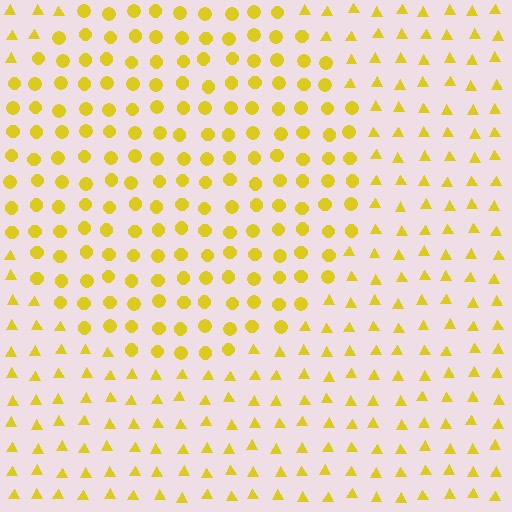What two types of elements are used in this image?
The image uses circles inside the circle region and triangles outside it.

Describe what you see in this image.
The image is filled with small yellow elements arranged in a uniform grid. A circle-shaped region contains circles, while the surrounding area contains triangles. The boundary is defined purely by the change in element shape.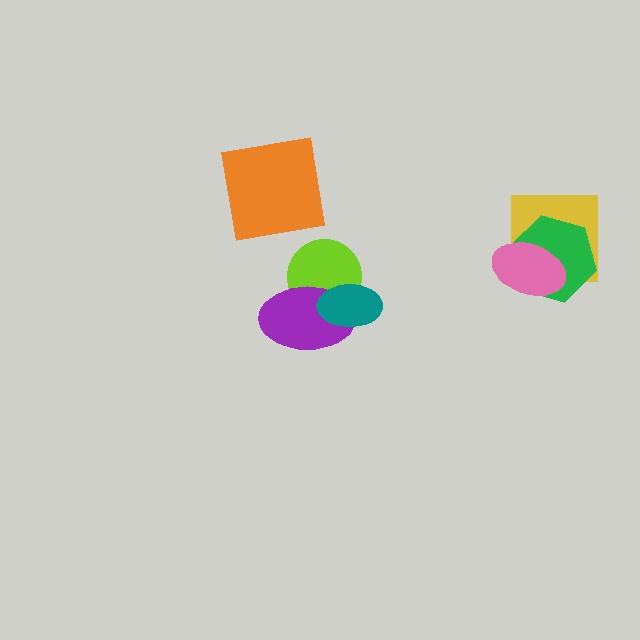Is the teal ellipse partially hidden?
No, no other shape covers it.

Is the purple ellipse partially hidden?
Yes, it is partially covered by another shape.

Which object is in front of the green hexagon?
The pink ellipse is in front of the green hexagon.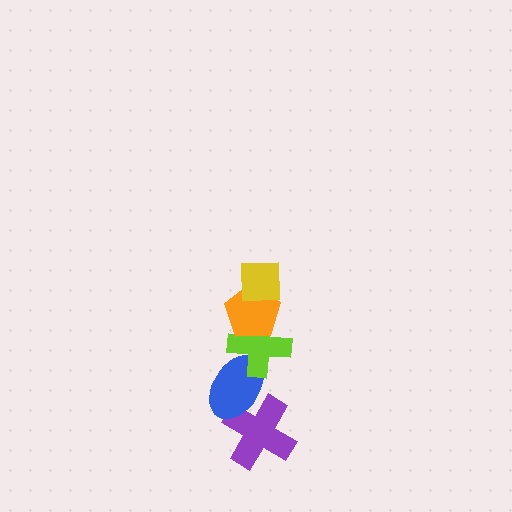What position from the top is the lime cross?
The lime cross is 3rd from the top.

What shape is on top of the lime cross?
The orange pentagon is on top of the lime cross.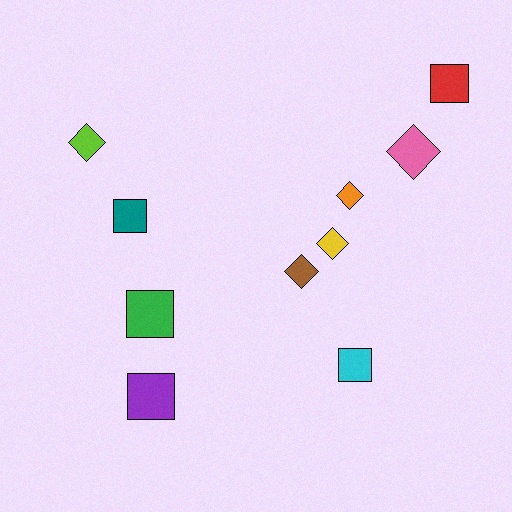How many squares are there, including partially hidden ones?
There are 5 squares.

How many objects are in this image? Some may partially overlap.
There are 10 objects.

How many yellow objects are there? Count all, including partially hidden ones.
There is 1 yellow object.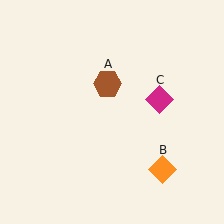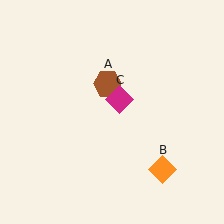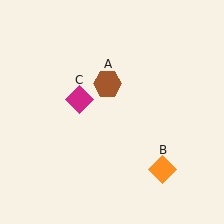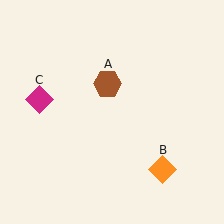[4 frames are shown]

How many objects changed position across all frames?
1 object changed position: magenta diamond (object C).